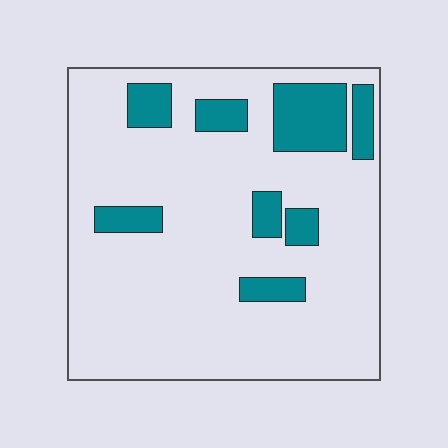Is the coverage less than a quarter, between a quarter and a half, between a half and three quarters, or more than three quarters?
Less than a quarter.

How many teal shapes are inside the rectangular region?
8.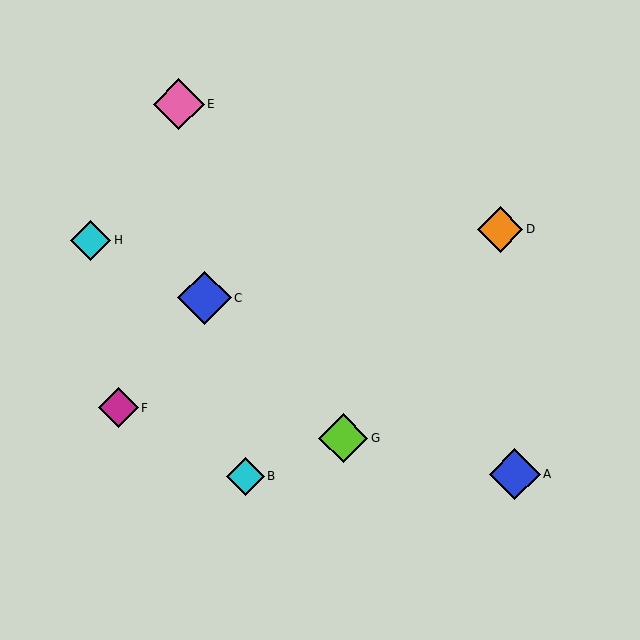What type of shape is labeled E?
Shape E is a pink diamond.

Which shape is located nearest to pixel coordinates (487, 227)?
The orange diamond (labeled D) at (500, 229) is nearest to that location.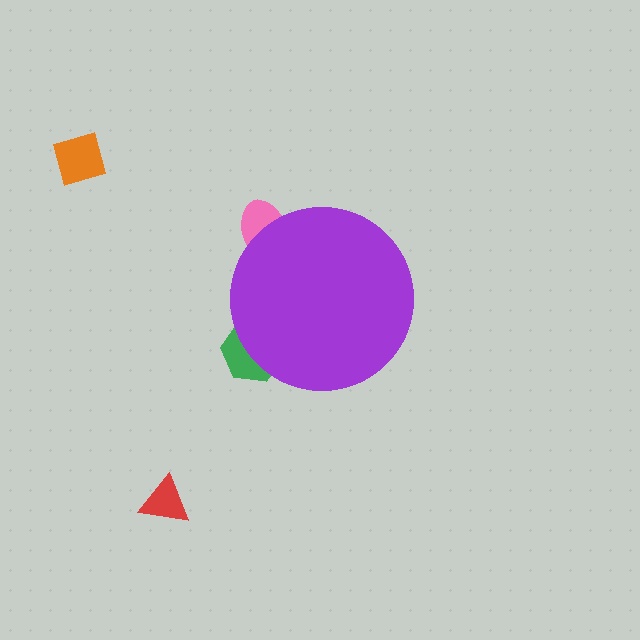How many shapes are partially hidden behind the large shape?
2 shapes are partially hidden.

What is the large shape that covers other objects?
A purple circle.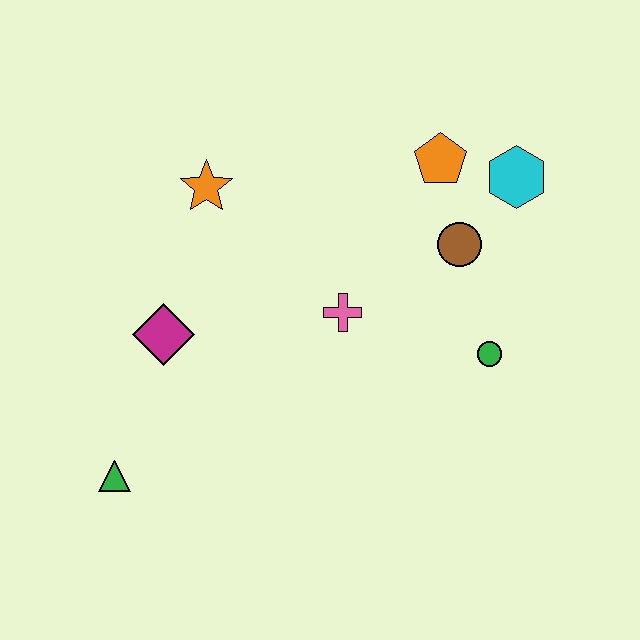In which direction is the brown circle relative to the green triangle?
The brown circle is to the right of the green triangle.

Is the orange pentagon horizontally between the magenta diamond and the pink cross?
No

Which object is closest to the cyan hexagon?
The orange pentagon is closest to the cyan hexagon.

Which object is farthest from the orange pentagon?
The green triangle is farthest from the orange pentagon.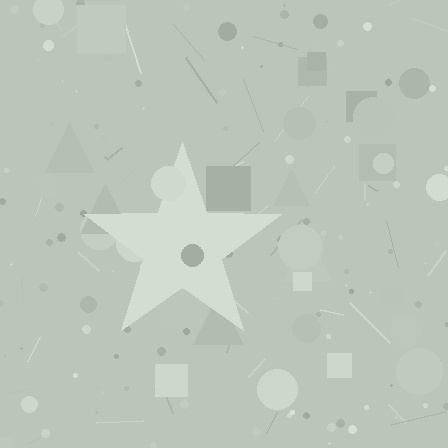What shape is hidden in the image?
A star is hidden in the image.